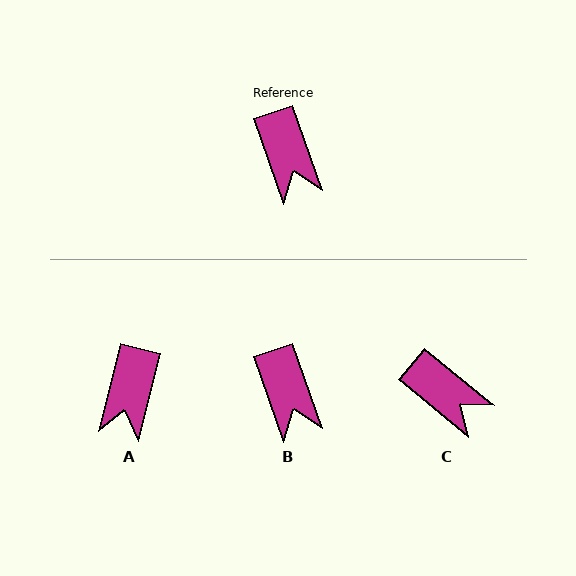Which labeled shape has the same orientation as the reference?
B.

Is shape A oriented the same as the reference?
No, it is off by about 33 degrees.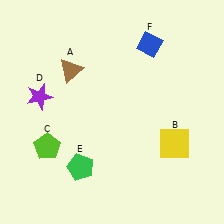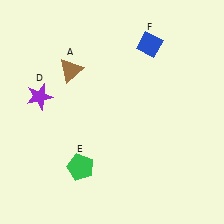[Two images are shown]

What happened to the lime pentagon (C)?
The lime pentagon (C) was removed in Image 2. It was in the bottom-left area of Image 1.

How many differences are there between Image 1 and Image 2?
There are 2 differences between the two images.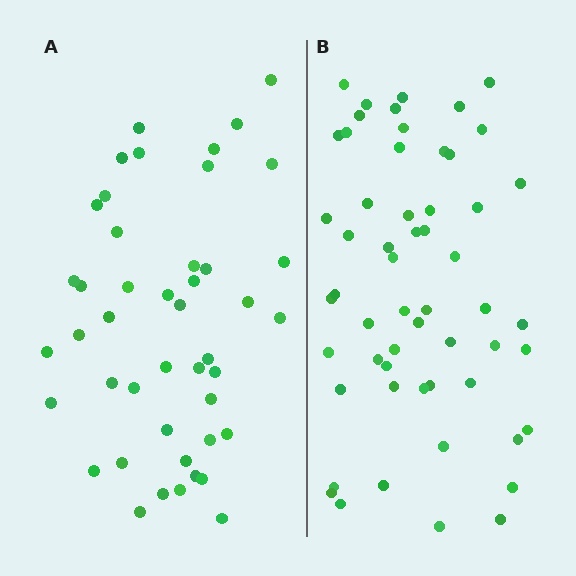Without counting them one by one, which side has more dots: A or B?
Region B (the right region) has more dots.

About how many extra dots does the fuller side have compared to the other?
Region B has roughly 12 or so more dots than region A.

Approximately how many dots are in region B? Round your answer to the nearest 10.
About 60 dots. (The exact count is 56, which rounds to 60.)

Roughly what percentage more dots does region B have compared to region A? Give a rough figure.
About 25% more.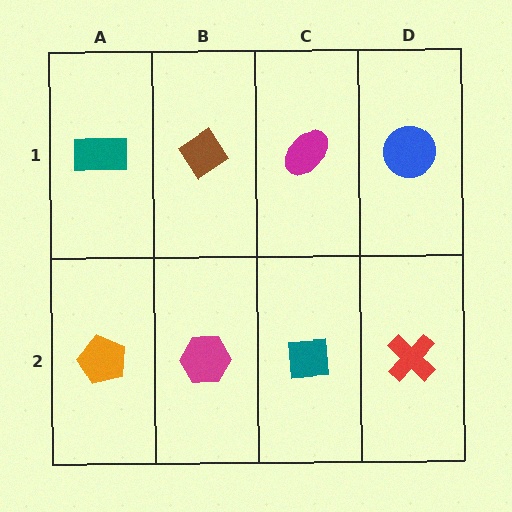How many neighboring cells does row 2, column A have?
2.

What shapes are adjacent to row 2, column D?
A blue circle (row 1, column D), a teal square (row 2, column C).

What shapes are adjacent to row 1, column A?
An orange pentagon (row 2, column A), a brown diamond (row 1, column B).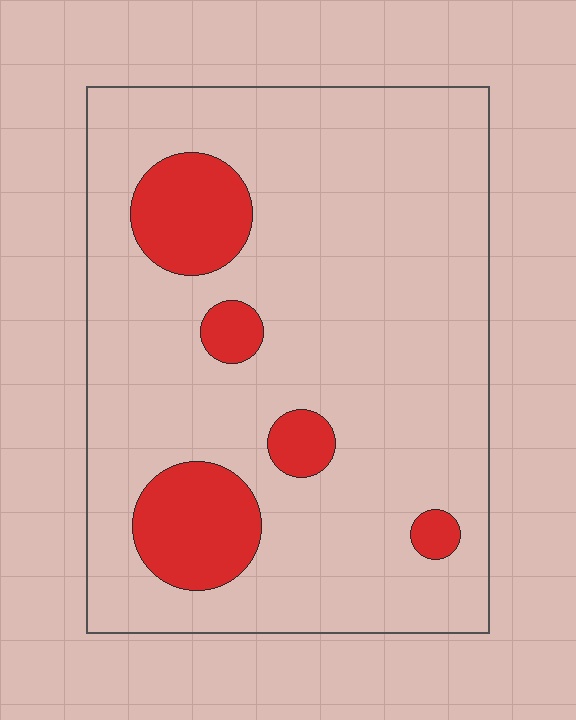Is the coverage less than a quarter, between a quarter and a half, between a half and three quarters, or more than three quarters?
Less than a quarter.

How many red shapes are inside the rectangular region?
5.